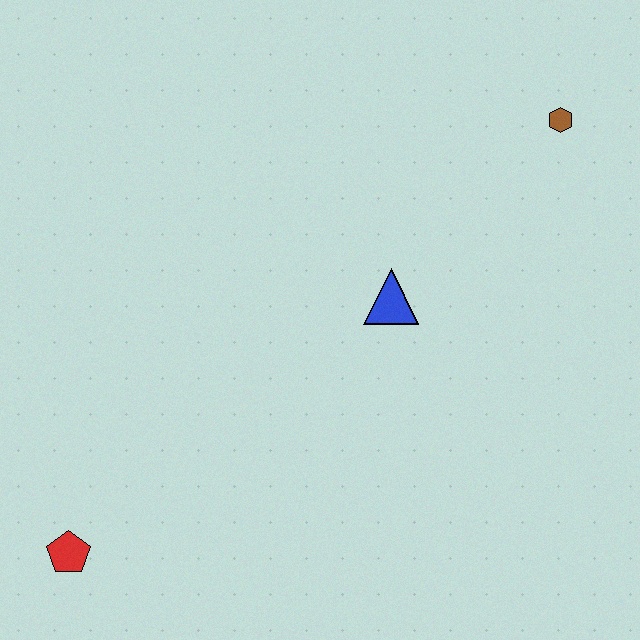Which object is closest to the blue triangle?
The brown hexagon is closest to the blue triangle.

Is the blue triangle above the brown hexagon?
No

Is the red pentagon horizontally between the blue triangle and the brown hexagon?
No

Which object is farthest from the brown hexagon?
The red pentagon is farthest from the brown hexagon.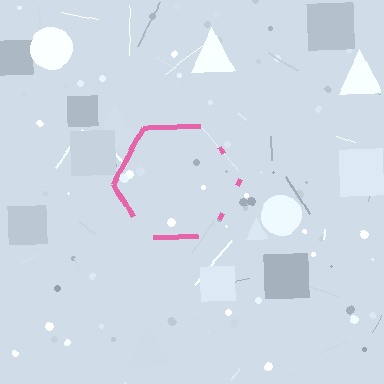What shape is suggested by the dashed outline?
The dashed outline suggests a hexagon.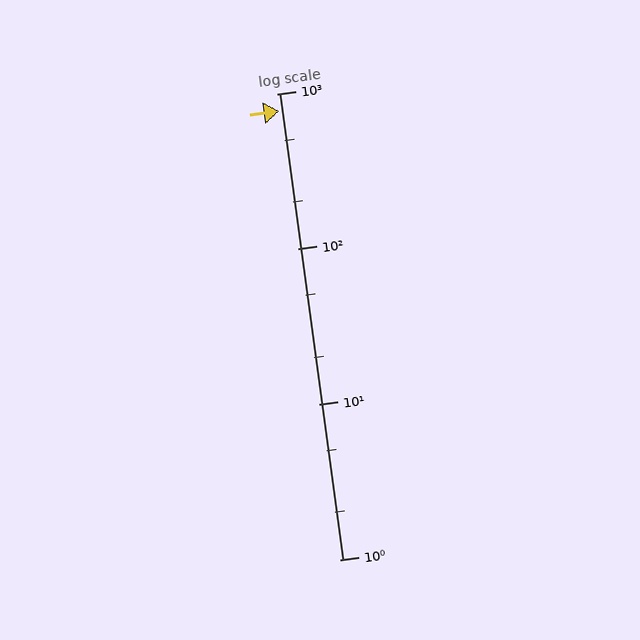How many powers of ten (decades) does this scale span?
The scale spans 3 decades, from 1 to 1000.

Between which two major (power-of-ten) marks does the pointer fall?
The pointer is between 100 and 1000.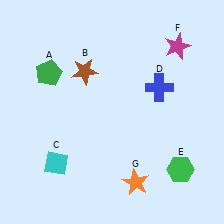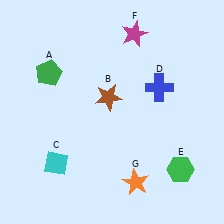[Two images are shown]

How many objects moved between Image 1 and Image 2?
2 objects moved between the two images.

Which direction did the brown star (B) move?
The brown star (B) moved down.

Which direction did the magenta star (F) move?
The magenta star (F) moved left.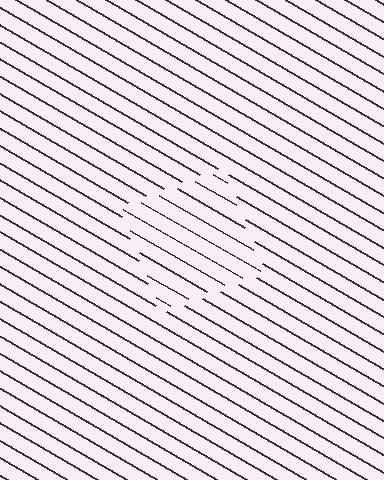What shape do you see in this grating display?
An illusory square. The interior of the shape contains the same grating, shifted by half a period — the contour is defined by the phase discontinuity where line-ends from the inner and outer gratings abut.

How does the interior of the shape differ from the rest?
The interior of the shape contains the same grating, shifted by half a period — the contour is defined by the phase discontinuity where line-ends from the inner and outer gratings abut.